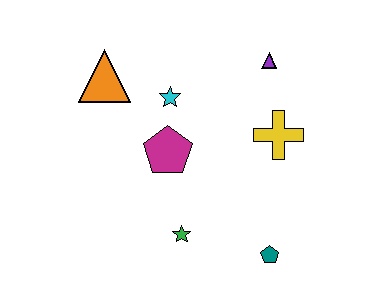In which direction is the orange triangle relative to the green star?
The orange triangle is above the green star.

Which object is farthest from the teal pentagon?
The orange triangle is farthest from the teal pentagon.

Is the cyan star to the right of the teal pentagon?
No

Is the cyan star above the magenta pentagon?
Yes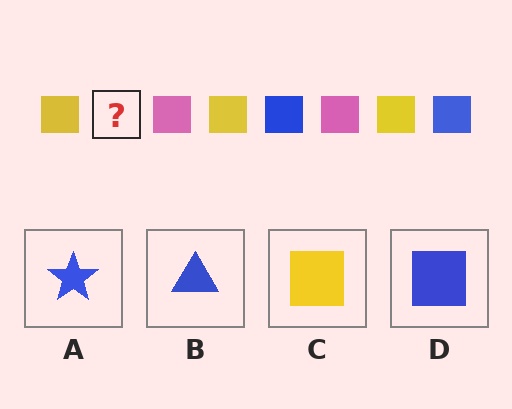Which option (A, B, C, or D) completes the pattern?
D.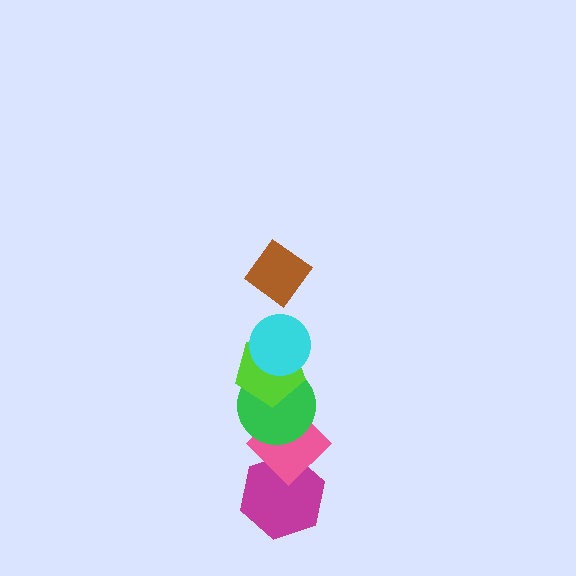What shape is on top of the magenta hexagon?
The pink diamond is on top of the magenta hexagon.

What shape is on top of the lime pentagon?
The cyan circle is on top of the lime pentagon.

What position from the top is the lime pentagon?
The lime pentagon is 3rd from the top.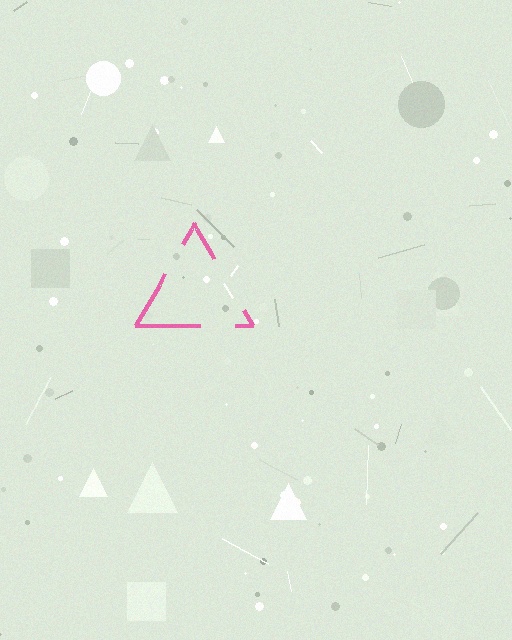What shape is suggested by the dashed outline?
The dashed outline suggests a triangle.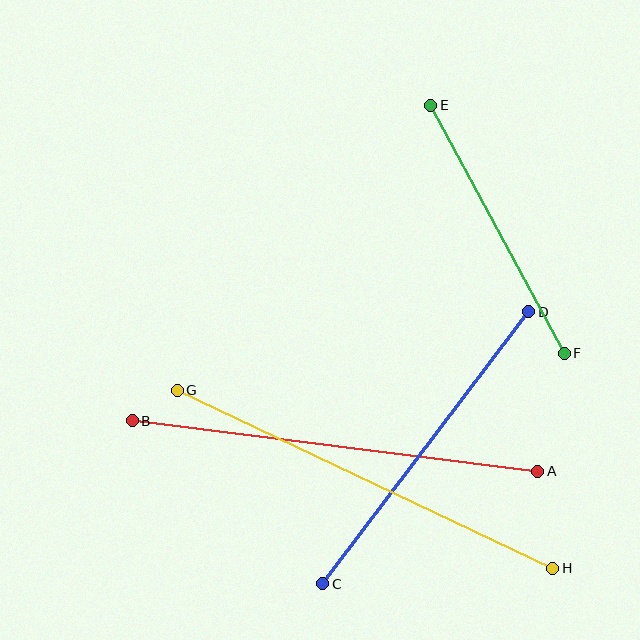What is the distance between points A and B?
The distance is approximately 409 pixels.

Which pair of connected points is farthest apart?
Points G and H are farthest apart.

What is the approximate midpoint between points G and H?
The midpoint is at approximately (365, 479) pixels.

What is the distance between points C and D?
The distance is approximately 341 pixels.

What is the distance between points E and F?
The distance is approximately 282 pixels.